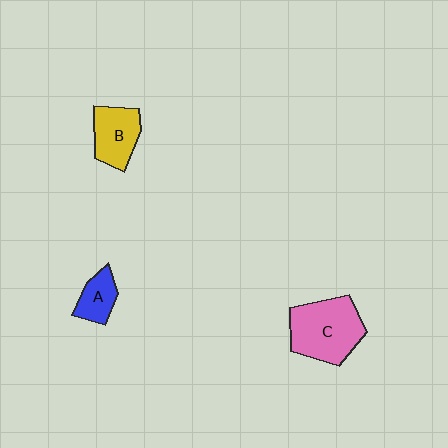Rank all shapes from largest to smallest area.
From largest to smallest: C (pink), B (yellow), A (blue).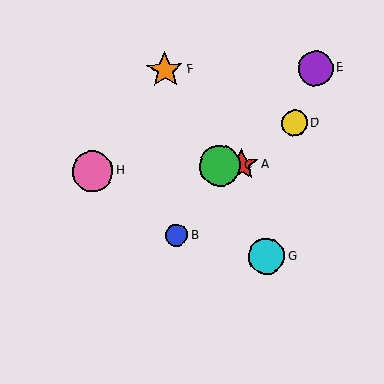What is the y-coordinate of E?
Object E is at y≈68.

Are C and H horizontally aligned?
Yes, both are at y≈166.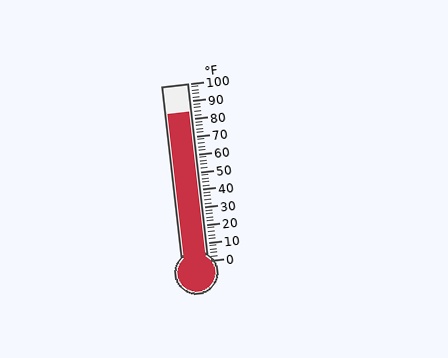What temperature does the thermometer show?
The thermometer shows approximately 84°F.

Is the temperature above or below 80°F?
The temperature is above 80°F.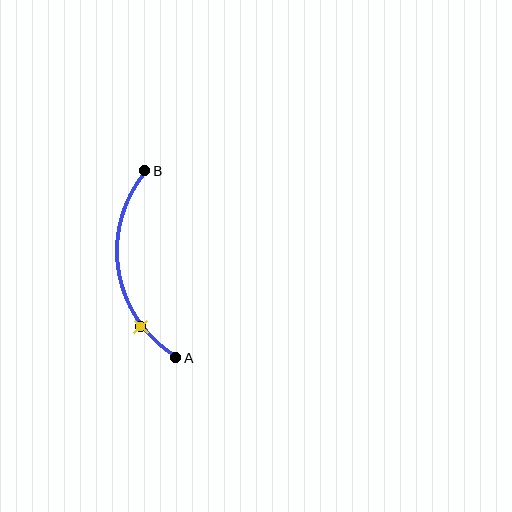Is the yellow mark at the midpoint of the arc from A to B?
No. The yellow mark lies on the arc but is closer to endpoint A. The arc midpoint would be at the point on the curve equidistant along the arc from both A and B.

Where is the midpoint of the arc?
The arc midpoint is the point on the curve farthest from the straight line joining A and B. It sits to the left of that line.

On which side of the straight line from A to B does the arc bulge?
The arc bulges to the left of the straight line connecting A and B.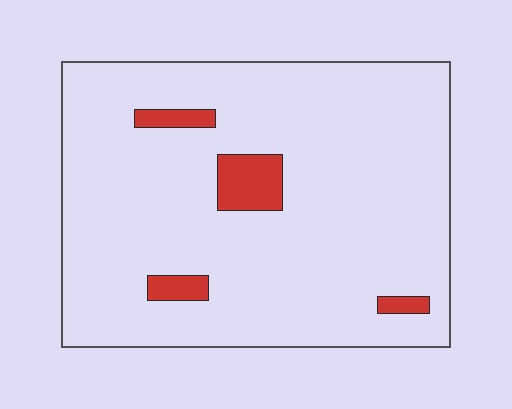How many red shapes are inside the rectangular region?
4.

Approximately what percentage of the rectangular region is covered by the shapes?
Approximately 5%.